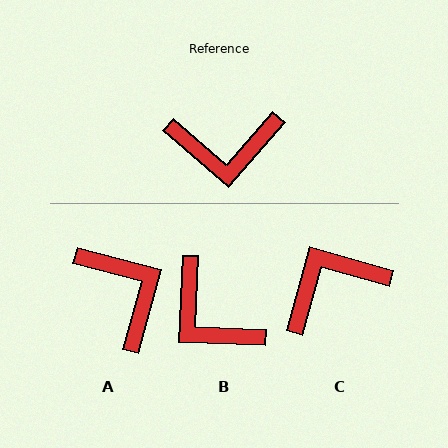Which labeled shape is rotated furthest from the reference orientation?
C, about 155 degrees away.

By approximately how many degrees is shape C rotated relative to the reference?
Approximately 155 degrees clockwise.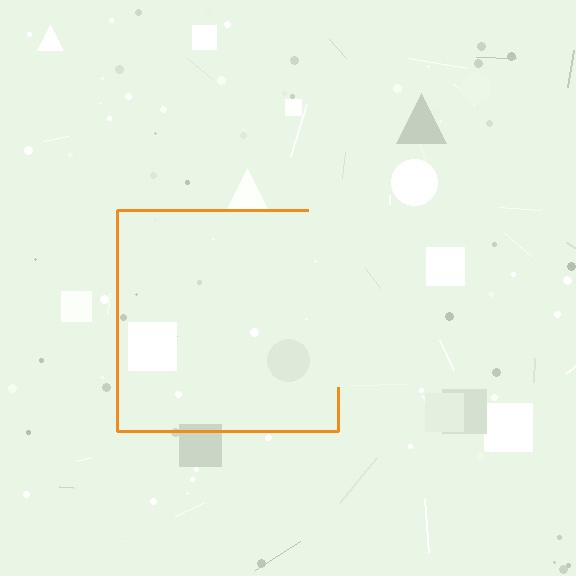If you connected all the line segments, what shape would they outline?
They would outline a square.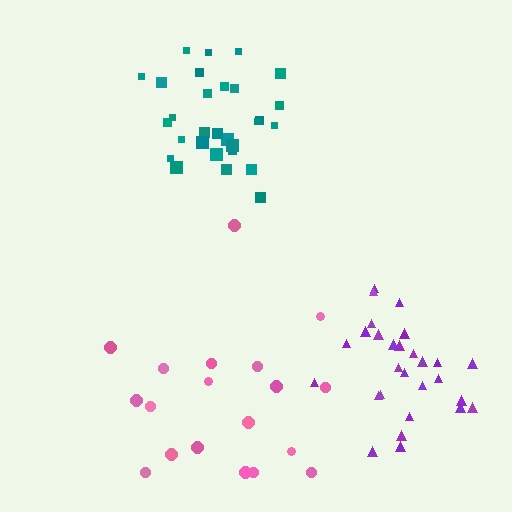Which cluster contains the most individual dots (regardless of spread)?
Teal (30).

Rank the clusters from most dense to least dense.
teal, purple, pink.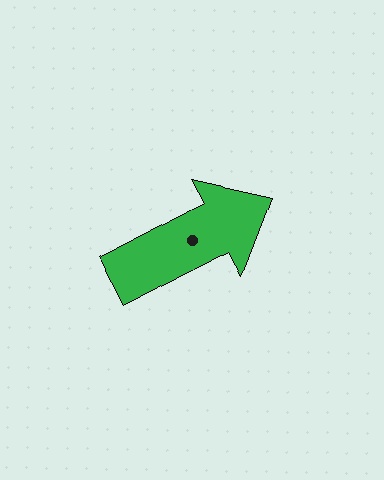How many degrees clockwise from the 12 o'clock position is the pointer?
Approximately 62 degrees.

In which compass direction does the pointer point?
Northeast.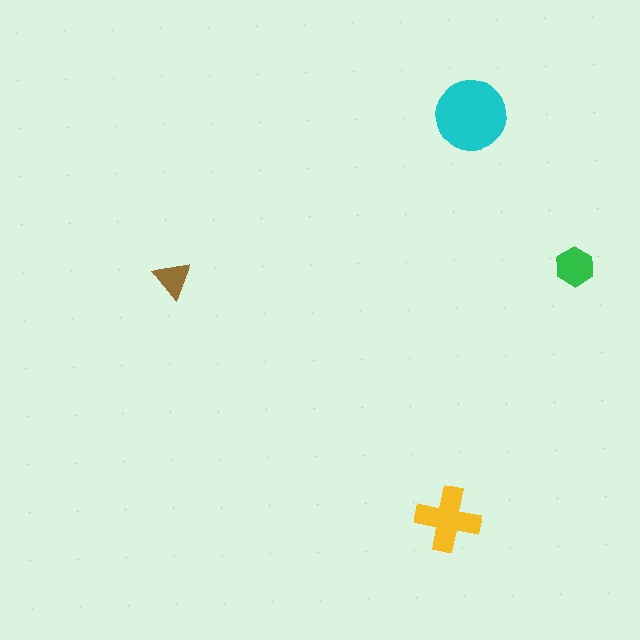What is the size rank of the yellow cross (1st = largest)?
2nd.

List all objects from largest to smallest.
The cyan circle, the yellow cross, the green hexagon, the brown triangle.